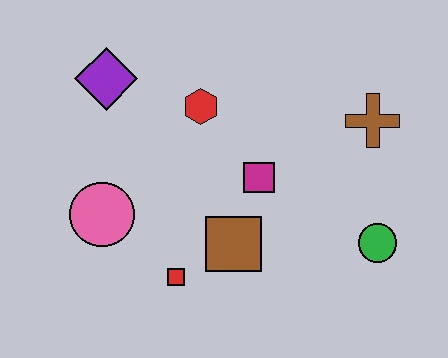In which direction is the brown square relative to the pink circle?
The brown square is to the right of the pink circle.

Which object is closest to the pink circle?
The red square is closest to the pink circle.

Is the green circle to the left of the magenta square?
No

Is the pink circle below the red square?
No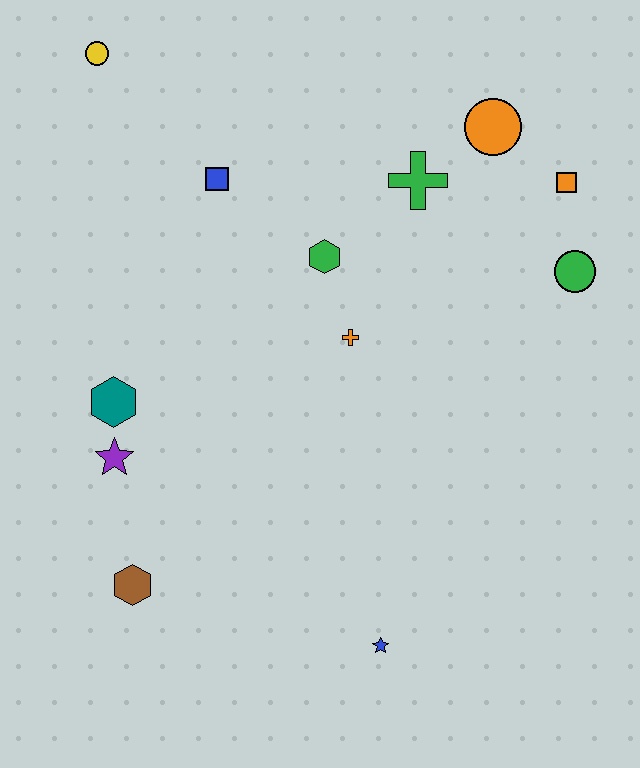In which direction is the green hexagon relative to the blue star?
The green hexagon is above the blue star.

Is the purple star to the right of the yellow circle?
Yes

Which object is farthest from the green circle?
The brown hexagon is farthest from the green circle.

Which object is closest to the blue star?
The brown hexagon is closest to the blue star.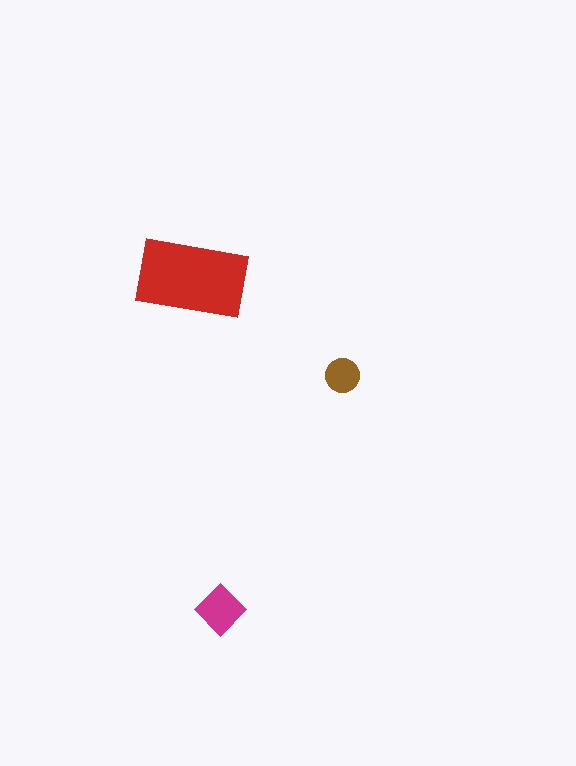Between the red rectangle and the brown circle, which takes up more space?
The red rectangle.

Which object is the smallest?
The brown circle.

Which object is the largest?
The red rectangle.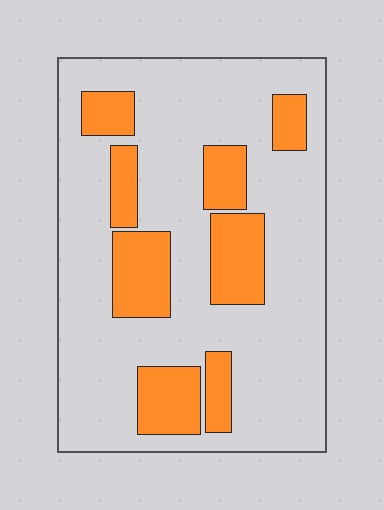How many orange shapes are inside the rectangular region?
8.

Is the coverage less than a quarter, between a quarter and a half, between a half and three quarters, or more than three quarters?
Less than a quarter.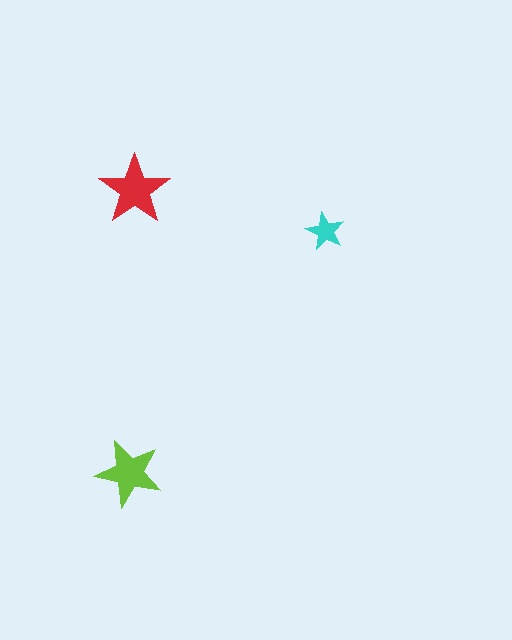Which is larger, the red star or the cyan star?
The red one.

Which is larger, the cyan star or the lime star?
The lime one.